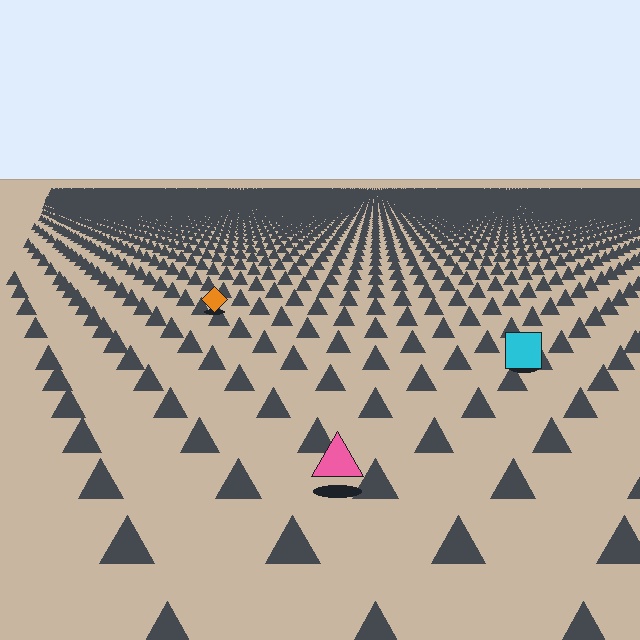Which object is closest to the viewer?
The pink triangle is closest. The texture marks near it are larger and more spread out.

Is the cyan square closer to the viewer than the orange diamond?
Yes. The cyan square is closer — you can tell from the texture gradient: the ground texture is coarser near it.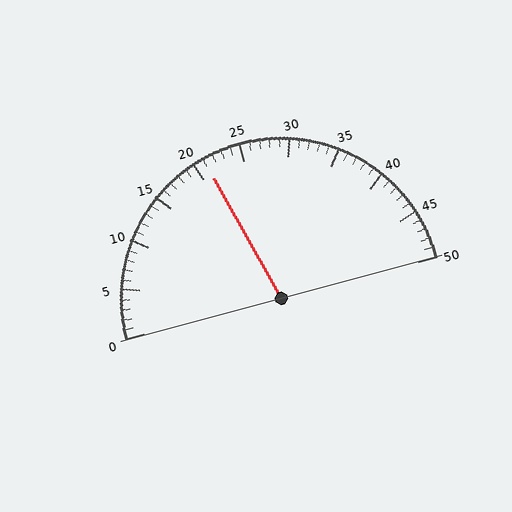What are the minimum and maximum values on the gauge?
The gauge ranges from 0 to 50.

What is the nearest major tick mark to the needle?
The nearest major tick mark is 20.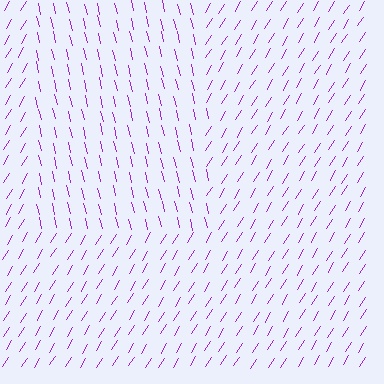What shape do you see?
I see a rectangle.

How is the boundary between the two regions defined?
The boundary is defined purely by a change in line orientation (approximately 45 degrees difference). All lines are the same color and thickness.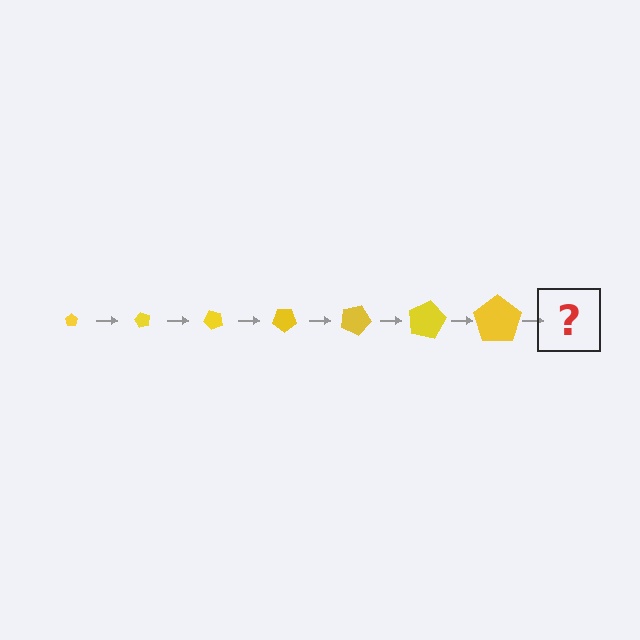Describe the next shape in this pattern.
It should be a pentagon, larger than the previous one and rotated 420 degrees from the start.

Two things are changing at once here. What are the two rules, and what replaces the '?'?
The two rules are that the pentagon grows larger each step and it rotates 60 degrees each step. The '?' should be a pentagon, larger than the previous one and rotated 420 degrees from the start.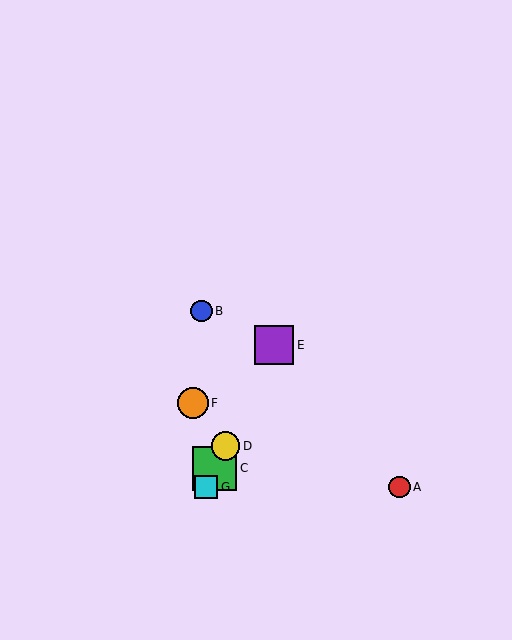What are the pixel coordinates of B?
Object B is at (202, 311).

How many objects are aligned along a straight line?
4 objects (C, D, E, G) are aligned along a straight line.